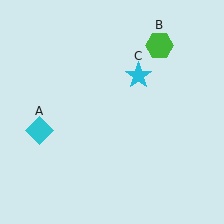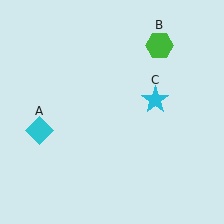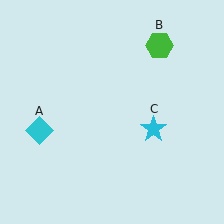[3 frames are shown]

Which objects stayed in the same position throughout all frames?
Cyan diamond (object A) and green hexagon (object B) remained stationary.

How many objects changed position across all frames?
1 object changed position: cyan star (object C).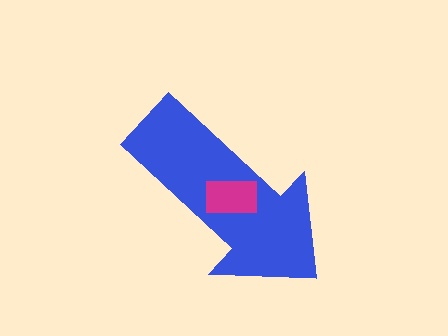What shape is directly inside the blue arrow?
The magenta rectangle.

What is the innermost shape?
The magenta rectangle.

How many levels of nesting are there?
2.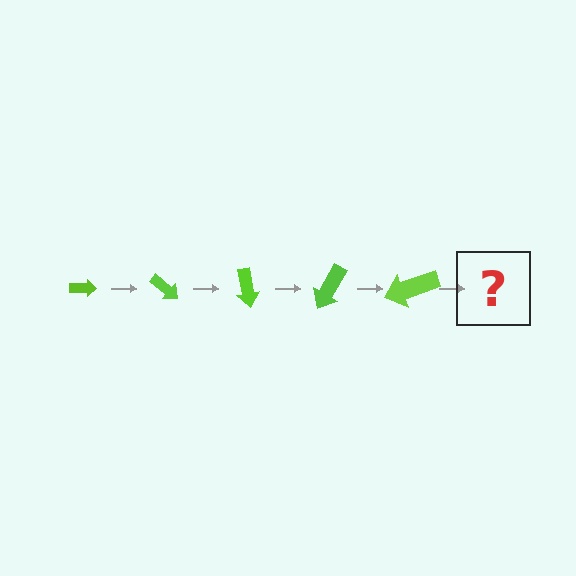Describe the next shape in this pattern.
It should be an arrow, larger than the previous one and rotated 200 degrees from the start.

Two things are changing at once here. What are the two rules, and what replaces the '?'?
The two rules are that the arrow grows larger each step and it rotates 40 degrees each step. The '?' should be an arrow, larger than the previous one and rotated 200 degrees from the start.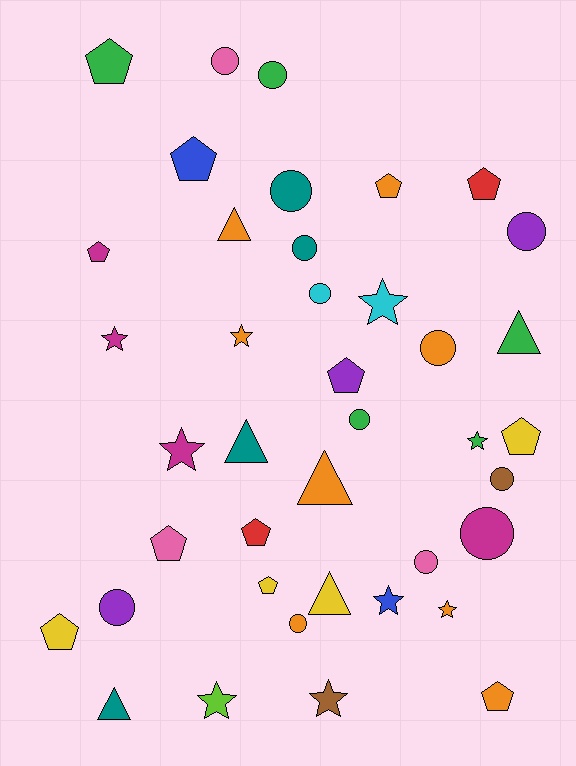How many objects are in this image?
There are 40 objects.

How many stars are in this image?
There are 9 stars.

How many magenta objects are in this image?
There are 4 magenta objects.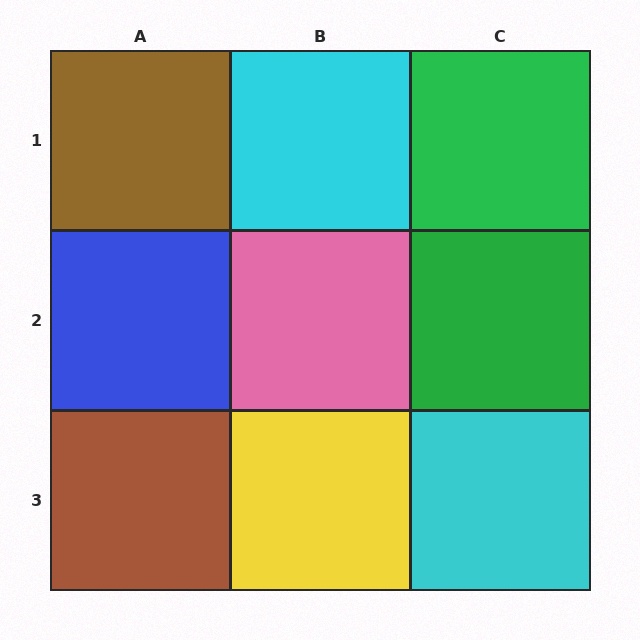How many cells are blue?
1 cell is blue.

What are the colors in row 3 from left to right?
Brown, yellow, cyan.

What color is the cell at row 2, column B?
Pink.